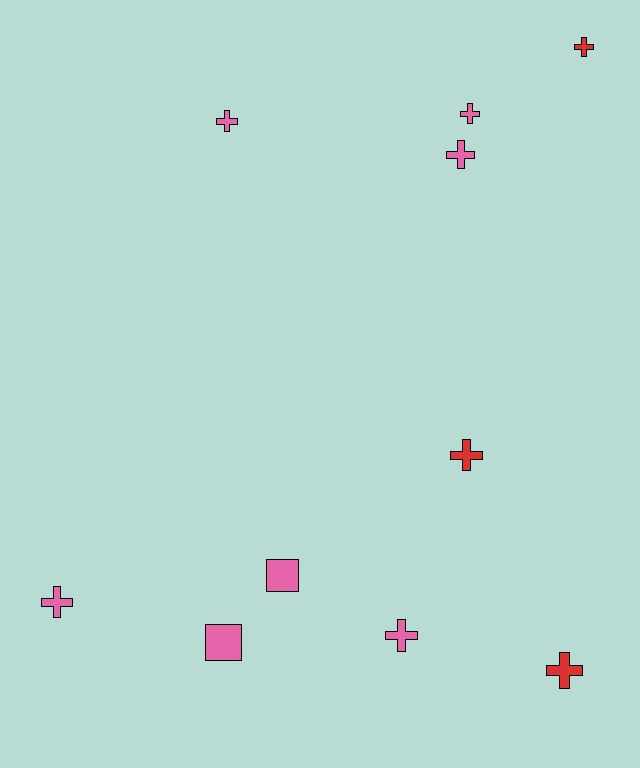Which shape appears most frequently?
Cross, with 8 objects.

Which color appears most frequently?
Pink, with 7 objects.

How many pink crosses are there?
There are 5 pink crosses.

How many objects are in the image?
There are 10 objects.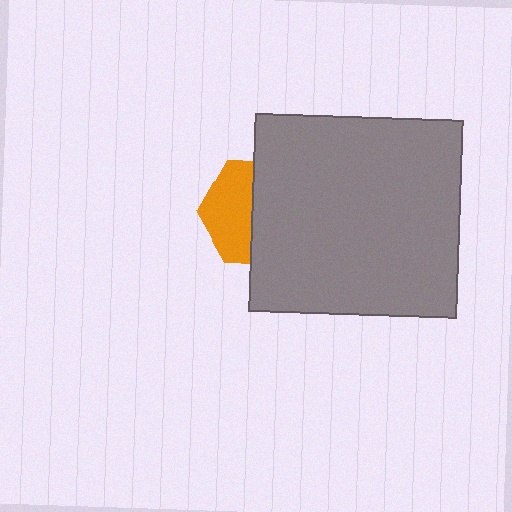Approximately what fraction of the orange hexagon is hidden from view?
Roughly 55% of the orange hexagon is hidden behind the gray rectangle.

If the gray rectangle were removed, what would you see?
You would see the complete orange hexagon.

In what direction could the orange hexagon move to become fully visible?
The orange hexagon could move left. That would shift it out from behind the gray rectangle entirely.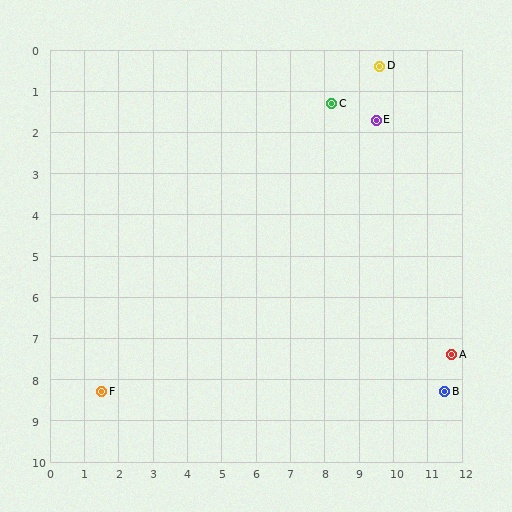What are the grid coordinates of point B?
Point B is at approximately (11.5, 8.3).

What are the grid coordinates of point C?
Point C is at approximately (8.2, 1.3).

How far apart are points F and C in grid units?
Points F and C are about 9.7 grid units apart.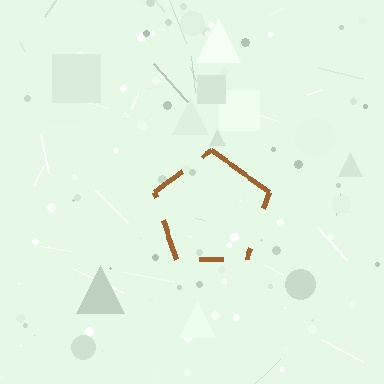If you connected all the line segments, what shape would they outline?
They would outline a pentagon.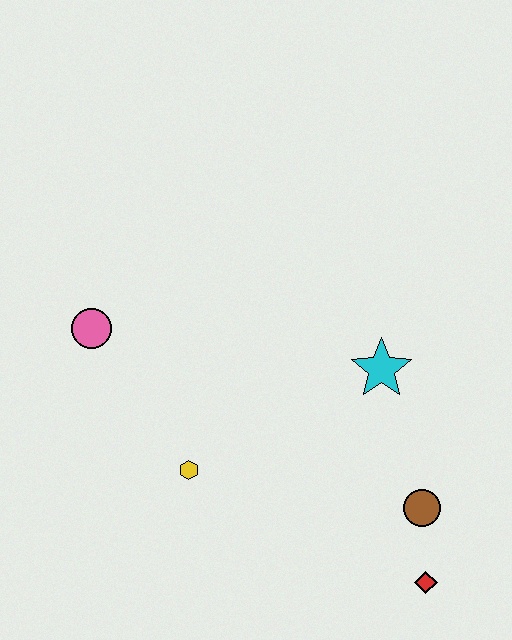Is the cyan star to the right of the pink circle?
Yes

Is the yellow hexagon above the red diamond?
Yes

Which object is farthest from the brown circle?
The pink circle is farthest from the brown circle.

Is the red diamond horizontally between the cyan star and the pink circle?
No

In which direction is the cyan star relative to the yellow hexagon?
The cyan star is to the right of the yellow hexagon.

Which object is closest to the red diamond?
The brown circle is closest to the red diamond.